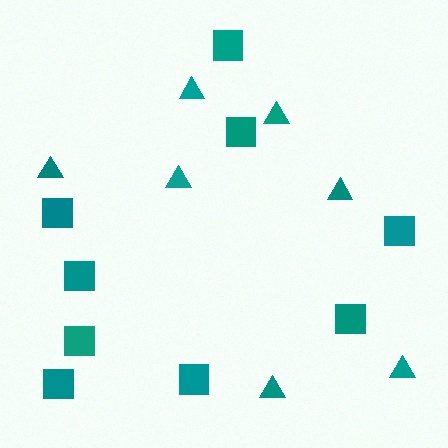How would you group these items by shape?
There are 2 groups: one group of squares (9) and one group of triangles (7).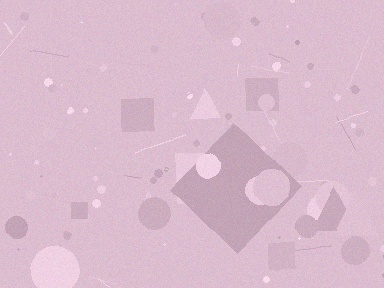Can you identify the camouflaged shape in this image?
The camouflaged shape is a diamond.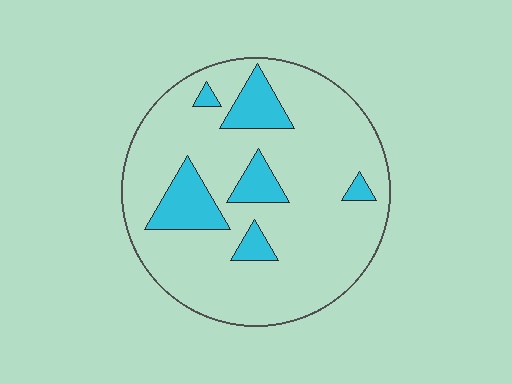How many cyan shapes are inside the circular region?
6.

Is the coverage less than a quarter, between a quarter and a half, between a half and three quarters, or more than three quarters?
Less than a quarter.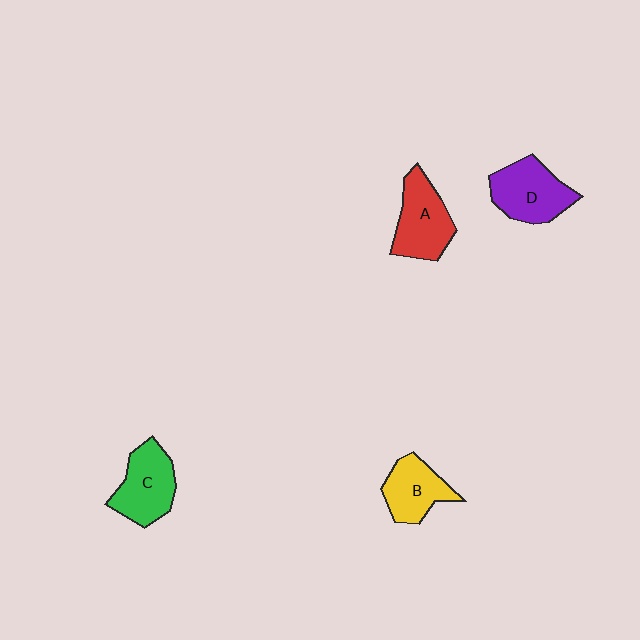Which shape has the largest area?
Shape D (purple).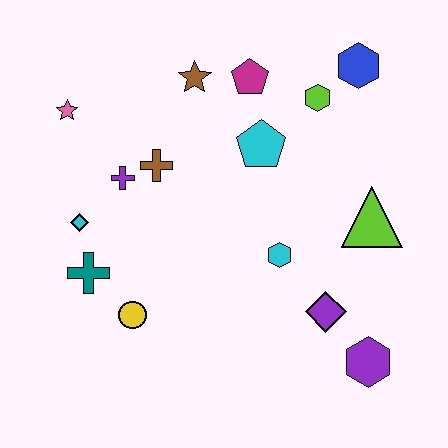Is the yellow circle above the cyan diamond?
No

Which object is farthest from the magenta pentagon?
The purple hexagon is farthest from the magenta pentagon.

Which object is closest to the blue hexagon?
The lime hexagon is closest to the blue hexagon.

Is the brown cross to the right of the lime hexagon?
No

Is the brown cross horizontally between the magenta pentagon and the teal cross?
Yes